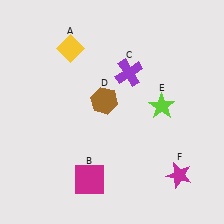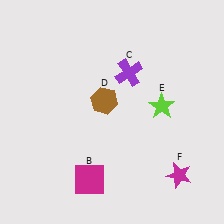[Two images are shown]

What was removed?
The yellow diamond (A) was removed in Image 2.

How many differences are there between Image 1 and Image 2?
There is 1 difference between the two images.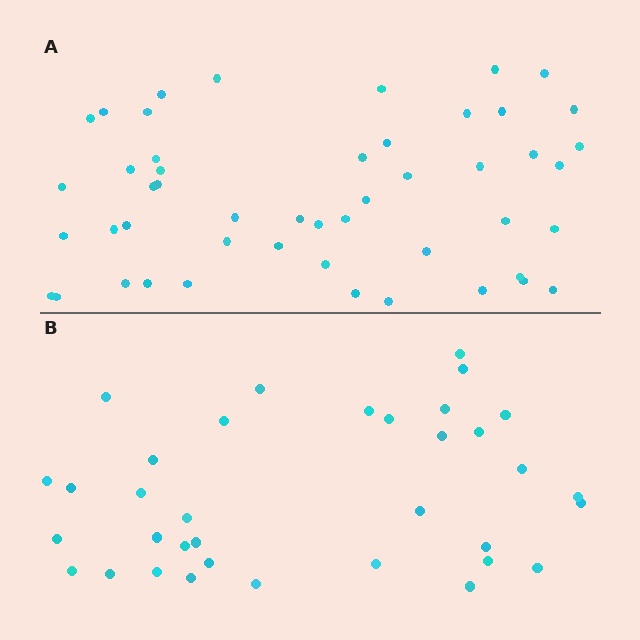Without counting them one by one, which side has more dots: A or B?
Region A (the top region) has more dots.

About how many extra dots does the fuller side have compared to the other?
Region A has approximately 15 more dots than region B.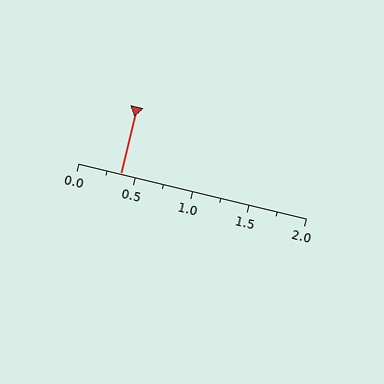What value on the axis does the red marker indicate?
The marker indicates approximately 0.38.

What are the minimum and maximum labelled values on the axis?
The axis runs from 0.0 to 2.0.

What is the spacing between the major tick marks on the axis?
The major ticks are spaced 0.5 apart.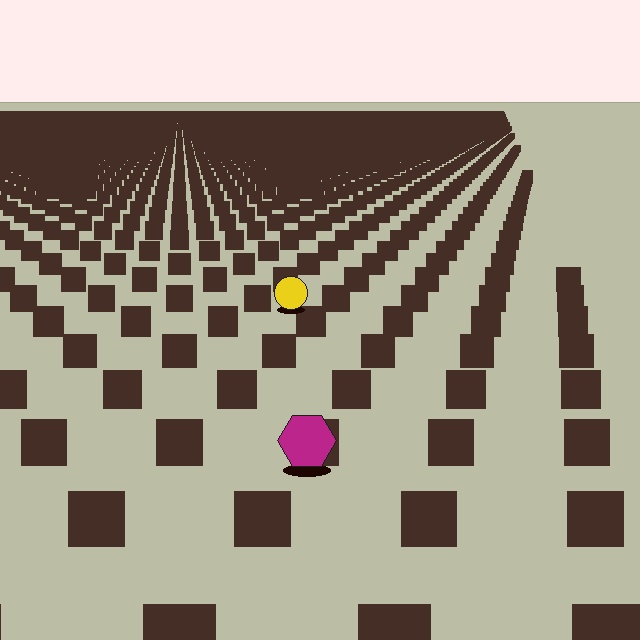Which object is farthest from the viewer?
The yellow circle is farthest from the viewer. It appears smaller and the ground texture around it is denser.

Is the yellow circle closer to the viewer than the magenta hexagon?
No. The magenta hexagon is closer — you can tell from the texture gradient: the ground texture is coarser near it.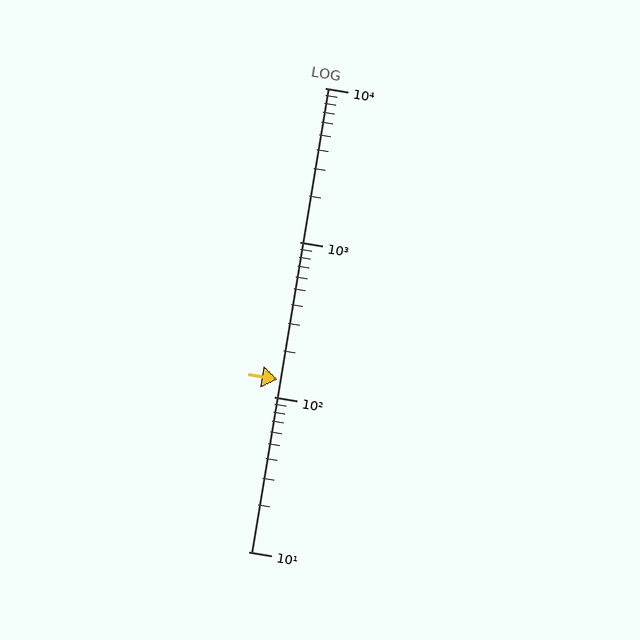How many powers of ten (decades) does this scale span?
The scale spans 3 decades, from 10 to 10000.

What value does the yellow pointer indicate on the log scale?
The pointer indicates approximately 130.